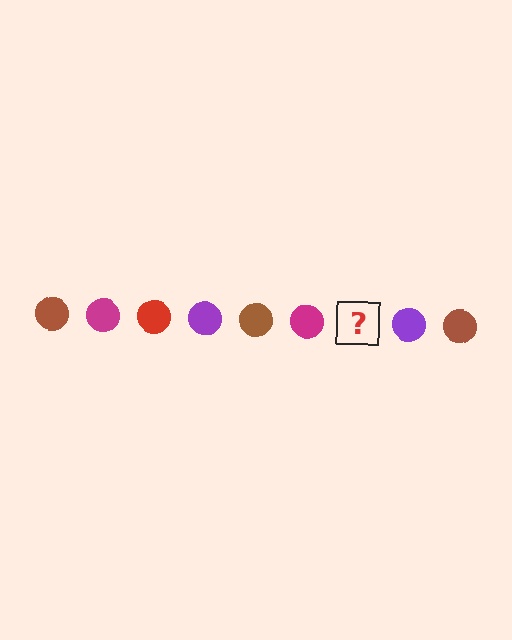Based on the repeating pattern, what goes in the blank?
The blank should be a red circle.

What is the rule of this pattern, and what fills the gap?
The rule is that the pattern cycles through brown, magenta, red, purple circles. The gap should be filled with a red circle.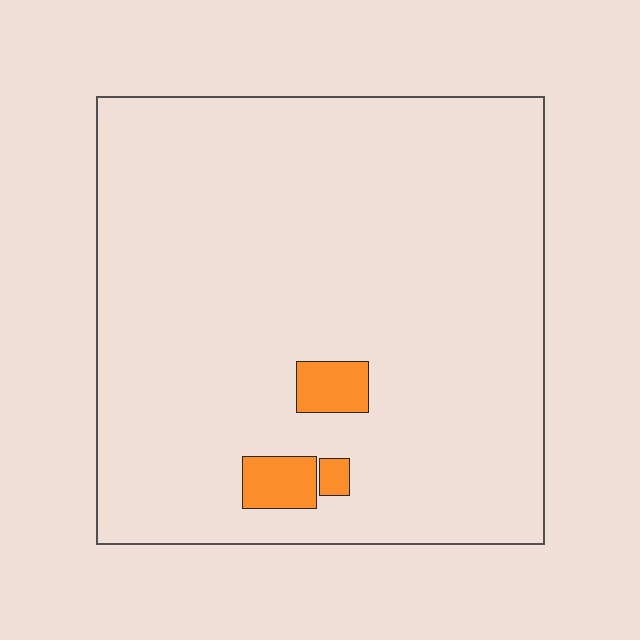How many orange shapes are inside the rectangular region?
3.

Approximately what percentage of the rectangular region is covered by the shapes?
Approximately 5%.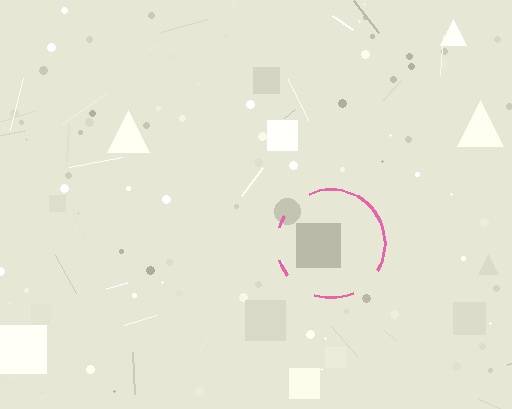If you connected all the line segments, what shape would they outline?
They would outline a circle.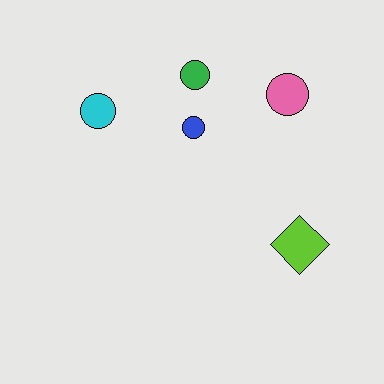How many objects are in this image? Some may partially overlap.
There are 5 objects.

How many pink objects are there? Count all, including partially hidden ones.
There is 1 pink object.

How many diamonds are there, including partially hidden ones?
There is 1 diamond.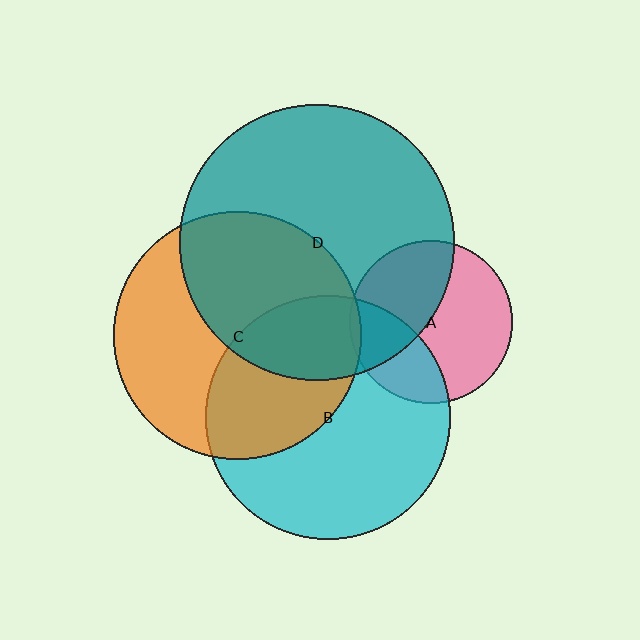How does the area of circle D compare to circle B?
Approximately 1.3 times.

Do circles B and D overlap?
Yes.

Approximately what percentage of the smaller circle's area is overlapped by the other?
Approximately 25%.